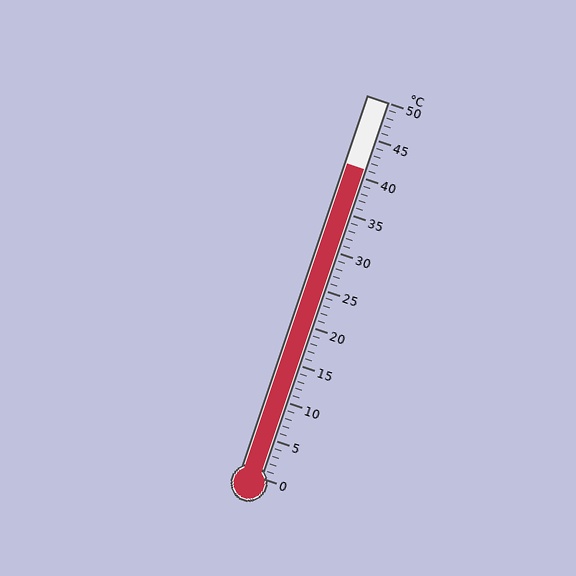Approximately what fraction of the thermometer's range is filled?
The thermometer is filled to approximately 80% of its range.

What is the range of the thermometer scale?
The thermometer scale ranges from 0°C to 50°C.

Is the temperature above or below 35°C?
The temperature is above 35°C.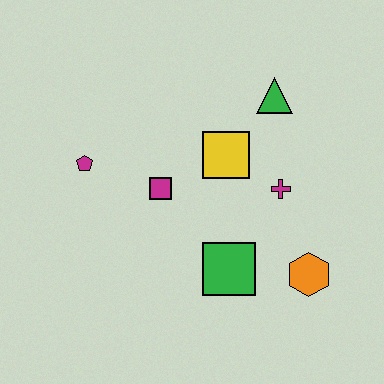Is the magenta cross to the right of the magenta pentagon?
Yes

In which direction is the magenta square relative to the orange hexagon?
The magenta square is to the left of the orange hexagon.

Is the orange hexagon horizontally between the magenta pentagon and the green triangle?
No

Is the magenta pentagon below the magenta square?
No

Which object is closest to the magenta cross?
The yellow square is closest to the magenta cross.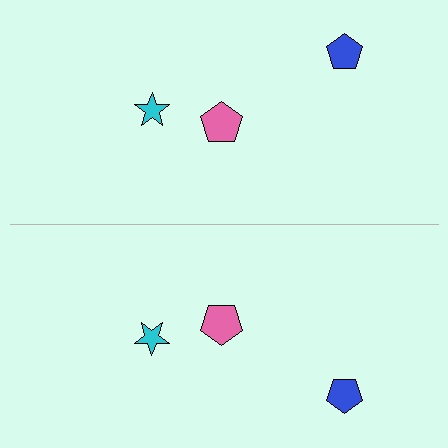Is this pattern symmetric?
Yes, this pattern has bilateral (reflection) symmetry.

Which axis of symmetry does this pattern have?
The pattern has a horizontal axis of symmetry running through the center of the image.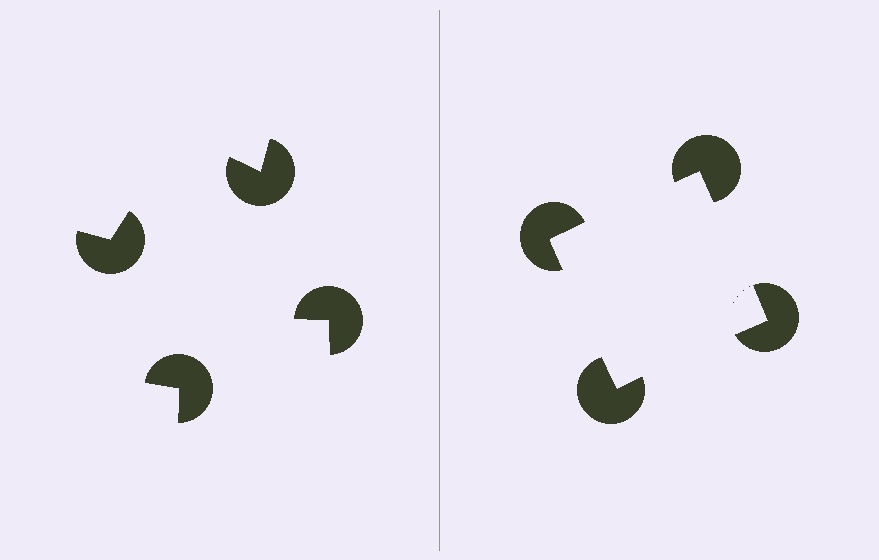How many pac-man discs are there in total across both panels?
8 — 4 on each side.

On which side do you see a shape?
An illusory square appears on the right side. On the left side the wedge cuts are rotated, so no coherent shape forms.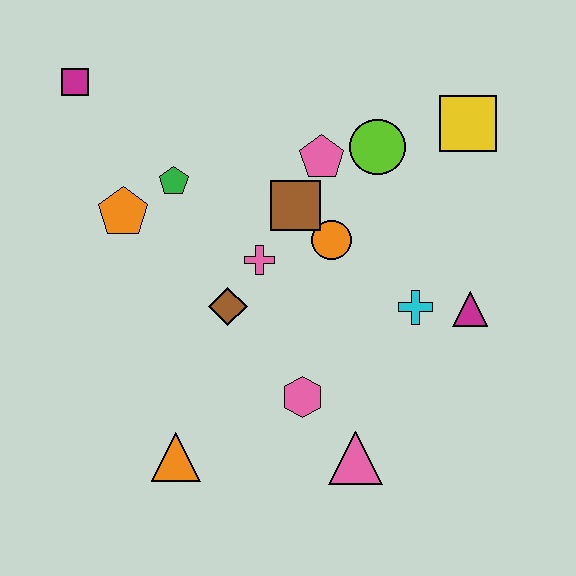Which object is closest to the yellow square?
The lime circle is closest to the yellow square.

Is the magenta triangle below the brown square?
Yes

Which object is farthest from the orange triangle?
The yellow square is farthest from the orange triangle.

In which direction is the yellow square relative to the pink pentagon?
The yellow square is to the right of the pink pentagon.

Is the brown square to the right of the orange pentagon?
Yes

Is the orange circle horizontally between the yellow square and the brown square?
Yes